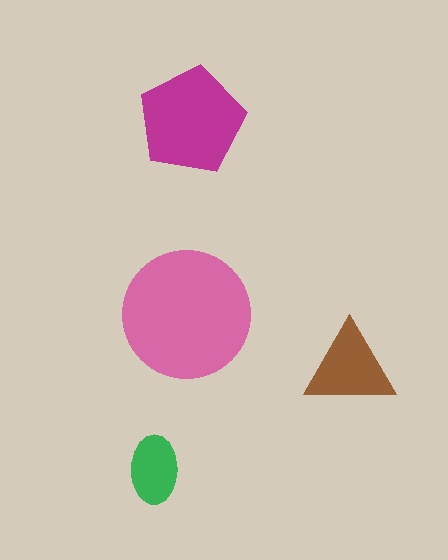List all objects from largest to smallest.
The pink circle, the magenta pentagon, the brown triangle, the green ellipse.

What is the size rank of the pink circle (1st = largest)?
1st.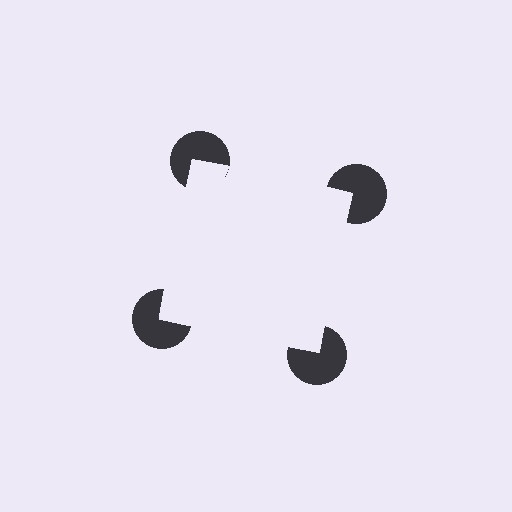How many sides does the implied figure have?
4 sides.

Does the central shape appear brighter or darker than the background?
It typically appears slightly brighter than the background, even though no actual brightness change is drawn.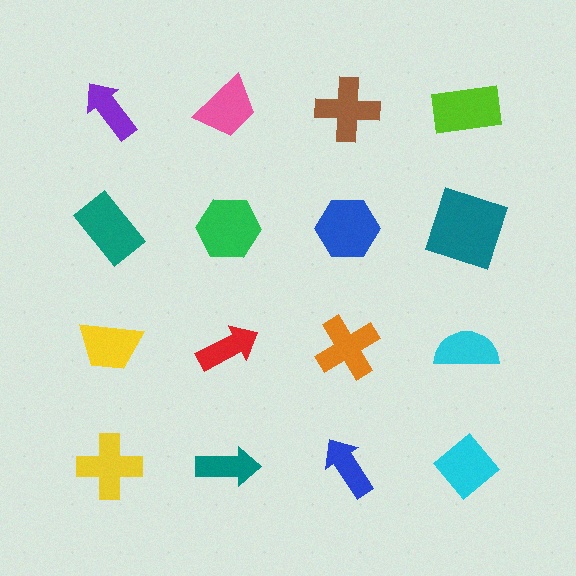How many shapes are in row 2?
4 shapes.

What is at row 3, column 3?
An orange cross.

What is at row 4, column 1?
A yellow cross.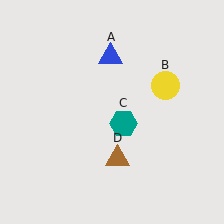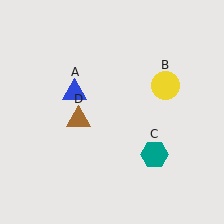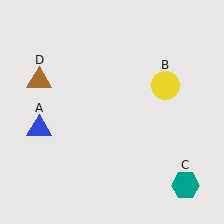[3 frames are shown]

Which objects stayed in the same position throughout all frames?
Yellow circle (object B) remained stationary.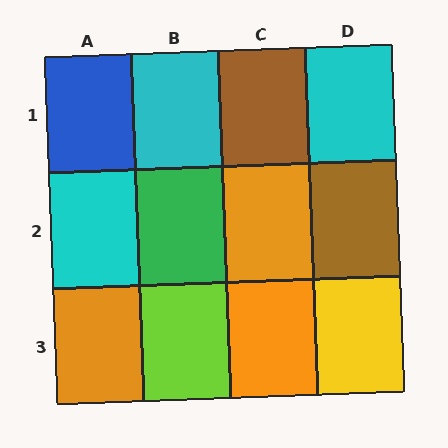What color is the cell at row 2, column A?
Cyan.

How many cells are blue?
1 cell is blue.